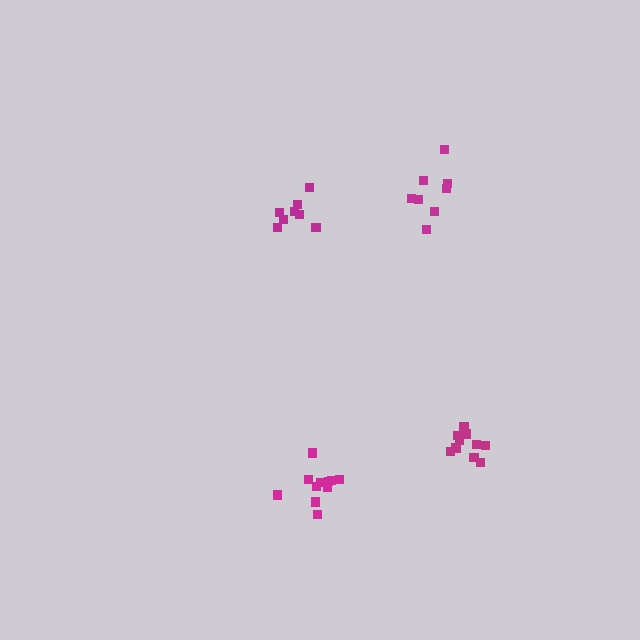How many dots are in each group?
Group 1: 8 dots, Group 2: 10 dots, Group 3: 11 dots, Group 4: 8 dots (37 total).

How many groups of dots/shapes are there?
There are 4 groups.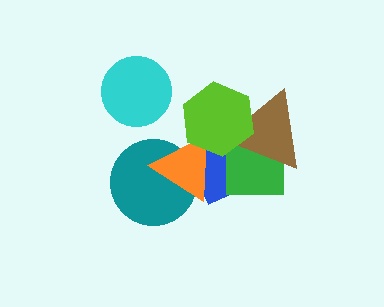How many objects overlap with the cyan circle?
0 objects overlap with the cyan circle.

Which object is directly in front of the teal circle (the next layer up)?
The blue diamond is directly in front of the teal circle.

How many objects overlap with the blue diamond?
5 objects overlap with the blue diamond.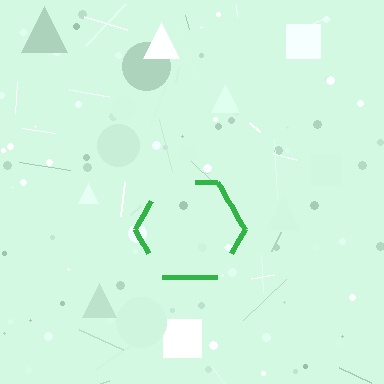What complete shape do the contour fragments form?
The contour fragments form a hexagon.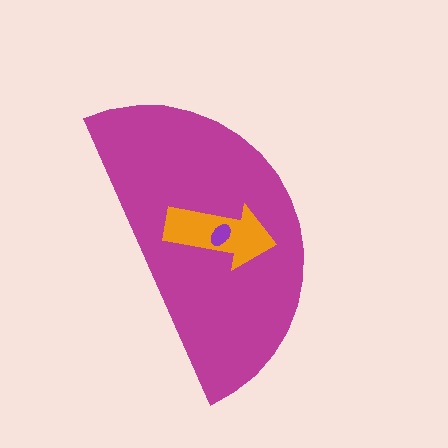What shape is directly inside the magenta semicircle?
The orange arrow.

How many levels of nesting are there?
3.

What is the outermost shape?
The magenta semicircle.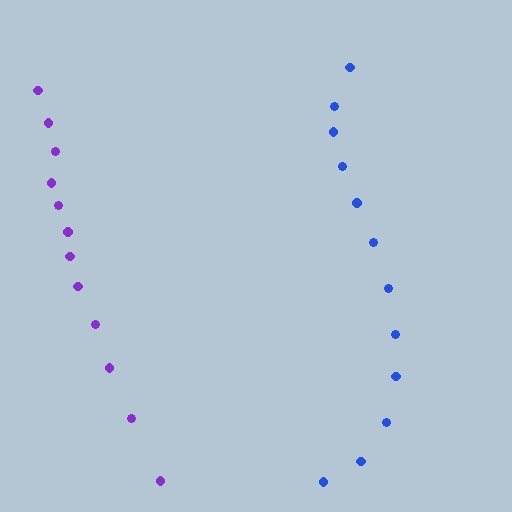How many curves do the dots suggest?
There are 2 distinct paths.